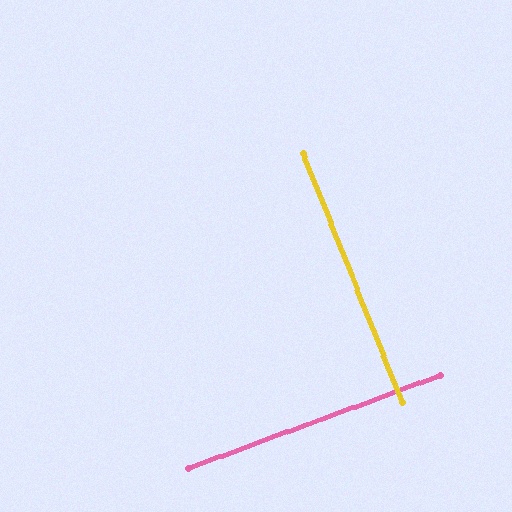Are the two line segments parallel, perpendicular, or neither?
Perpendicular — they meet at approximately 89°.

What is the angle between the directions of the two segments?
Approximately 89 degrees.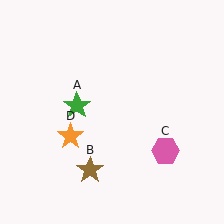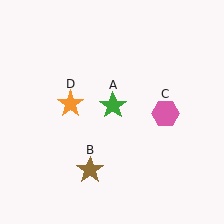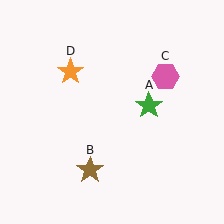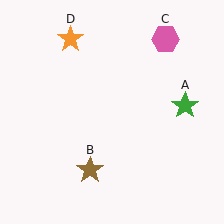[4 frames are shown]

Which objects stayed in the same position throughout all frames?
Brown star (object B) remained stationary.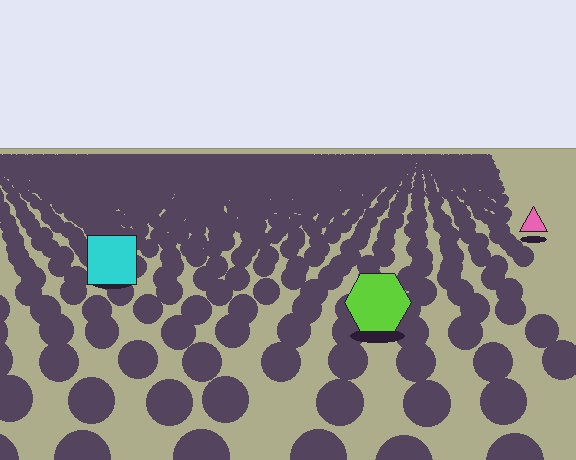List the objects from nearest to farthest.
From nearest to farthest: the lime hexagon, the cyan square, the pink triangle.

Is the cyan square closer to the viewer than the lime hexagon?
No. The lime hexagon is closer — you can tell from the texture gradient: the ground texture is coarser near it.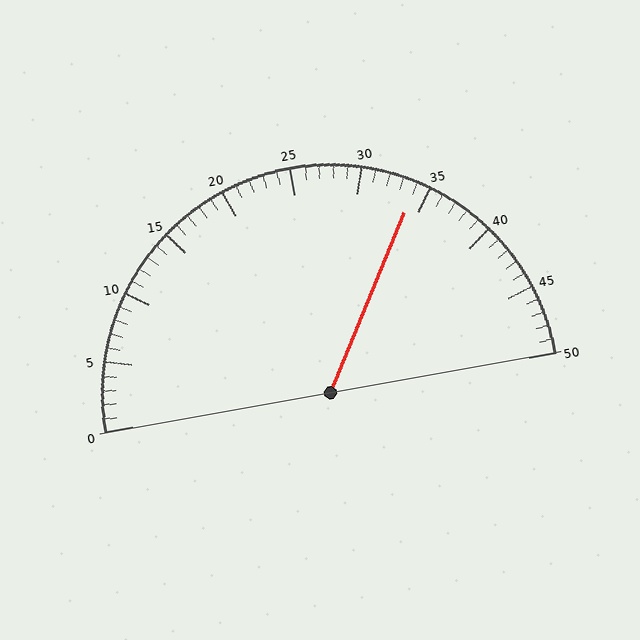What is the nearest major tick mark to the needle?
The nearest major tick mark is 35.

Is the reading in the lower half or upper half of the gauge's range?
The reading is in the upper half of the range (0 to 50).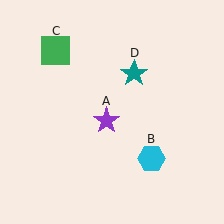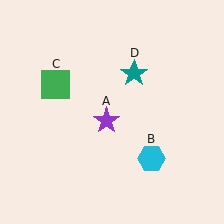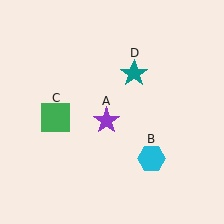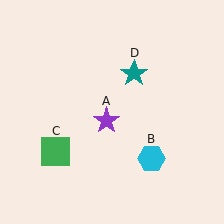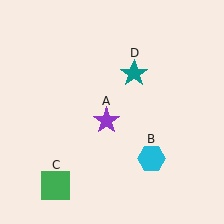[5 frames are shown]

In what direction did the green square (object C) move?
The green square (object C) moved down.